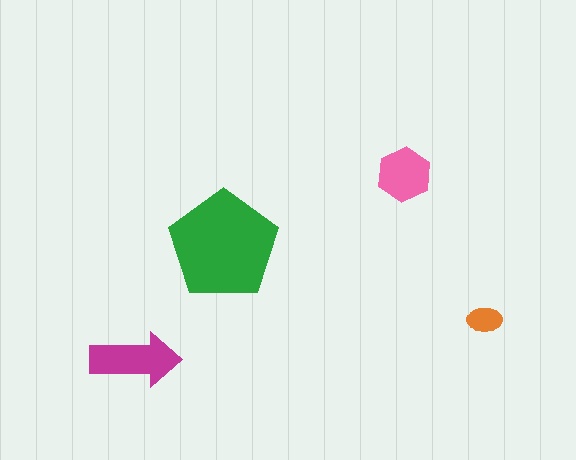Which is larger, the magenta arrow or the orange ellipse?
The magenta arrow.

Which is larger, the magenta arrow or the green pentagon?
The green pentagon.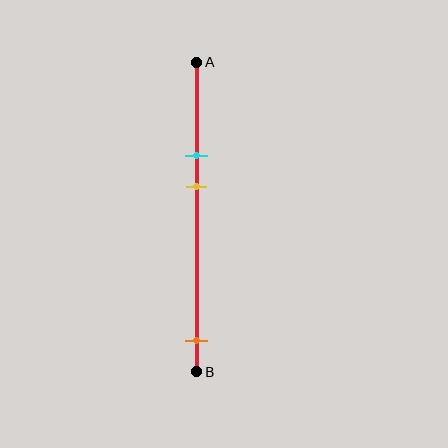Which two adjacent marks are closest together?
The cyan and yellow marks are the closest adjacent pair.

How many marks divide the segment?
There are 3 marks dividing the segment.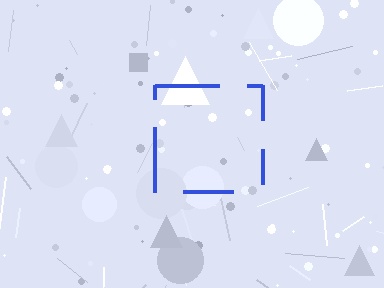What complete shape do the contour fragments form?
The contour fragments form a square.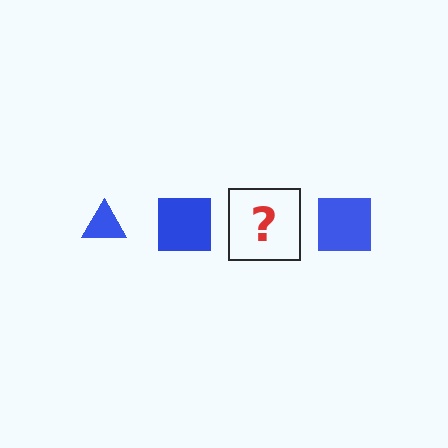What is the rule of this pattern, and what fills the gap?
The rule is that the pattern cycles through triangle, square shapes in blue. The gap should be filled with a blue triangle.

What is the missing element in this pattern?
The missing element is a blue triangle.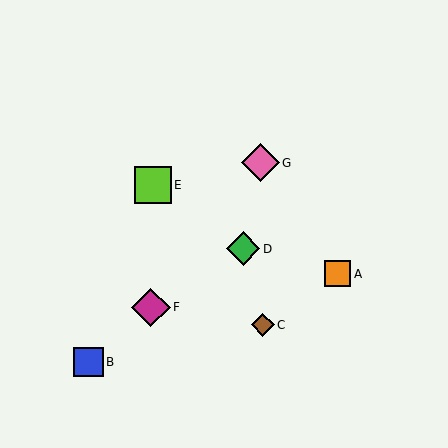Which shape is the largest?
The magenta diamond (labeled F) is the largest.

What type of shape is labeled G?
Shape G is a pink diamond.